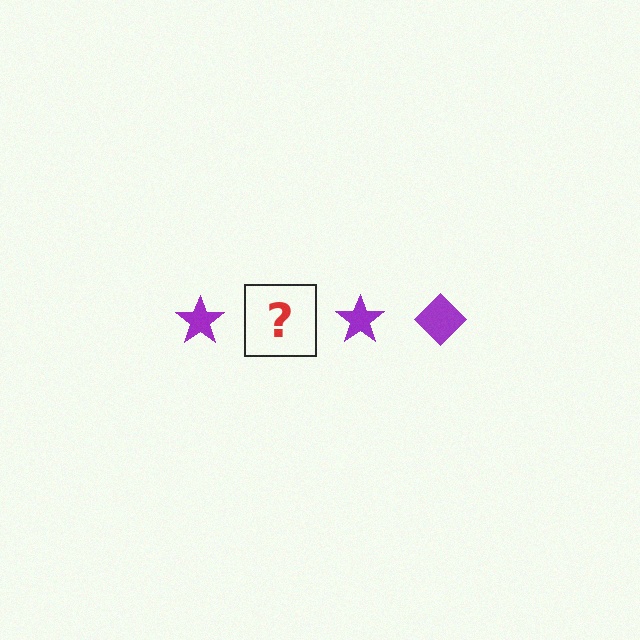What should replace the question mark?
The question mark should be replaced with a purple diamond.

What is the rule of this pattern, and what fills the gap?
The rule is that the pattern cycles through star, diamond shapes in purple. The gap should be filled with a purple diamond.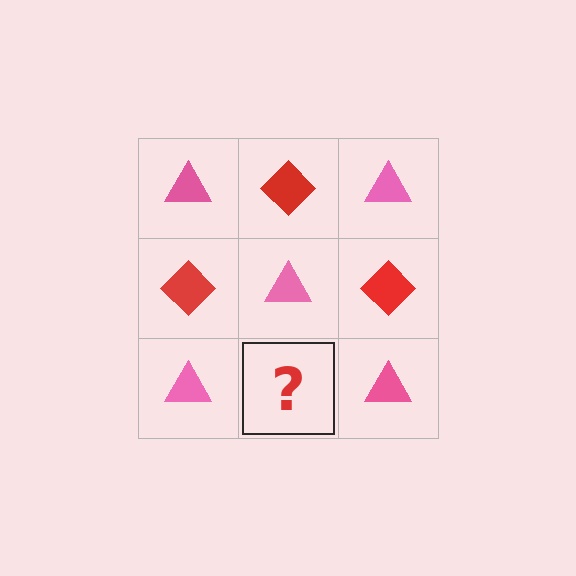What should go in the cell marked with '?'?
The missing cell should contain a red diamond.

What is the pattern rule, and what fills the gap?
The rule is that it alternates pink triangle and red diamond in a checkerboard pattern. The gap should be filled with a red diamond.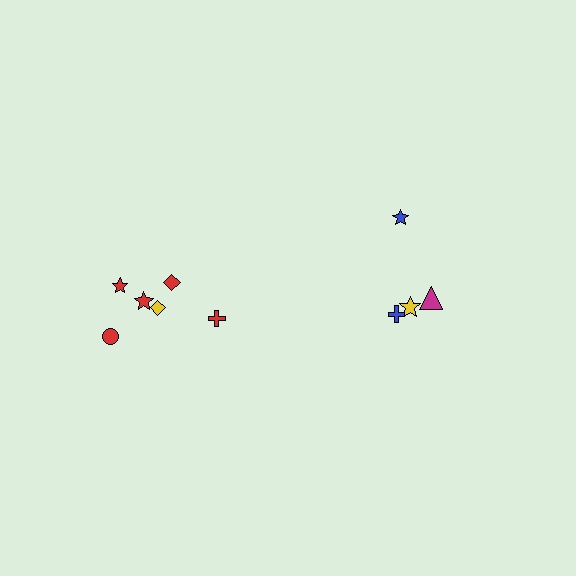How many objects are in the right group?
There are 4 objects.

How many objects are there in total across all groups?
There are 10 objects.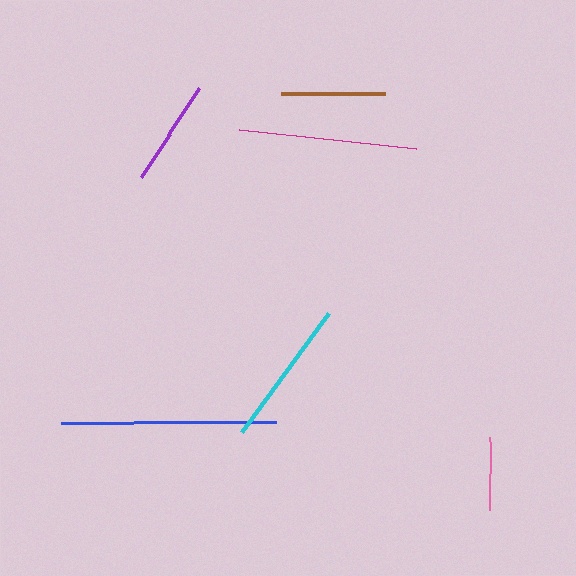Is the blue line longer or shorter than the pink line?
The blue line is longer than the pink line.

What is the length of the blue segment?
The blue segment is approximately 214 pixels long.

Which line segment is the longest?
The blue line is the longest at approximately 214 pixels.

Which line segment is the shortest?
The pink line is the shortest at approximately 73 pixels.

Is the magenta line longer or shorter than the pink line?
The magenta line is longer than the pink line.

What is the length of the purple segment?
The purple segment is approximately 107 pixels long.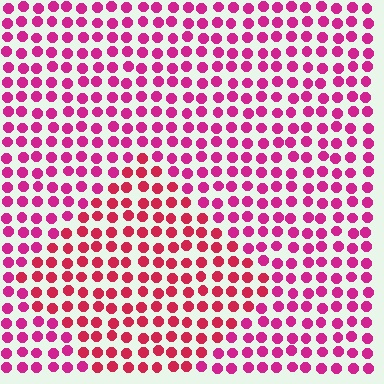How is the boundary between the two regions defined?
The boundary is defined purely by a slight shift in hue (about 23 degrees). Spacing, size, and orientation are identical on both sides.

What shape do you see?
I see a diamond.